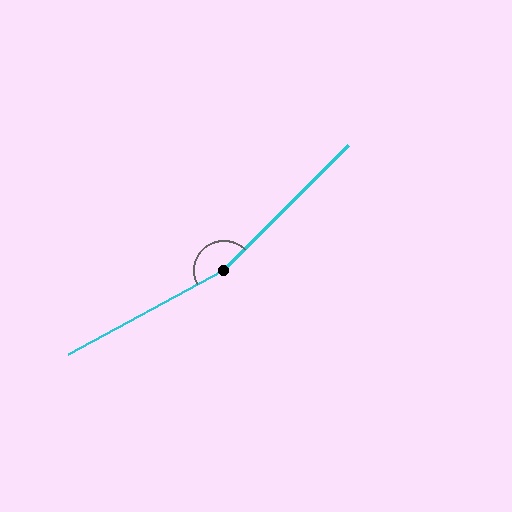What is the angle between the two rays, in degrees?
Approximately 163 degrees.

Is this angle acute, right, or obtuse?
It is obtuse.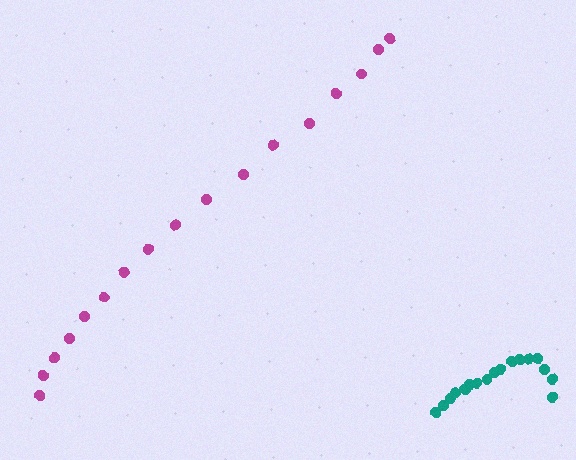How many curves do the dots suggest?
There are 2 distinct paths.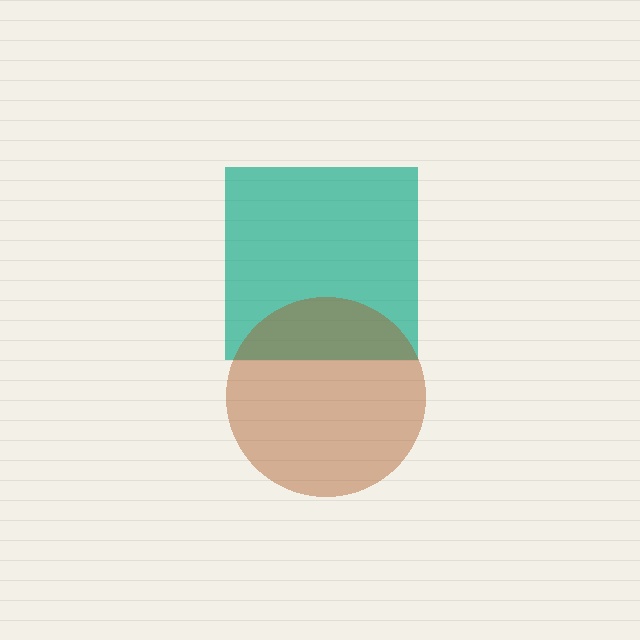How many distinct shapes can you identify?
There are 2 distinct shapes: a teal square, a brown circle.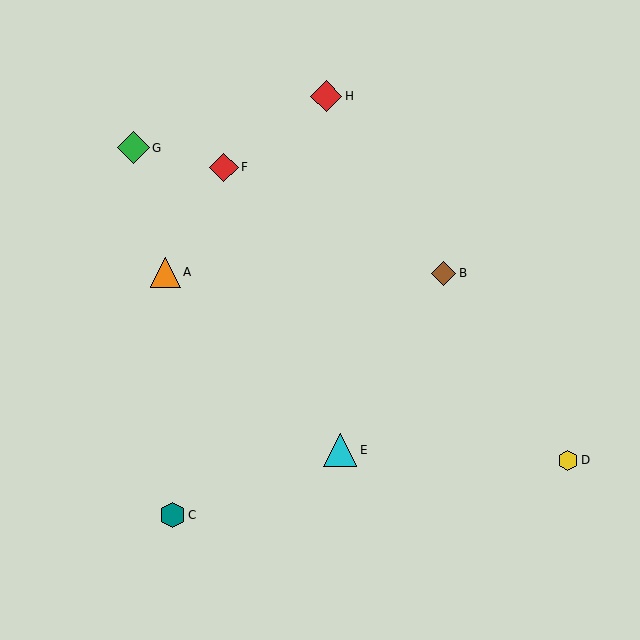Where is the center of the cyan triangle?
The center of the cyan triangle is at (340, 450).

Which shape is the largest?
The cyan triangle (labeled E) is the largest.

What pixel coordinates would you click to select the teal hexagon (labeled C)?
Click at (173, 515) to select the teal hexagon C.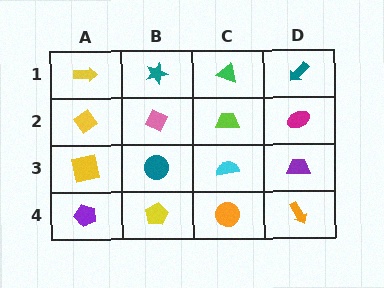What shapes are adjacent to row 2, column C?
A green triangle (row 1, column C), a cyan semicircle (row 3, column C), a pink diamond (row 2, column B), a magenta ellipse (row 2, column D).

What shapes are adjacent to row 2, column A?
A yellow arrow (row 1, column A), a yellow square (row 3, column A), a pink diamond (row 2, column B).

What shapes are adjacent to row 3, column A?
A yellow diamond (row 2, column A), a purple pentagon (row 4, column A), a teal circle (row 3, column B).